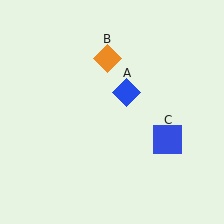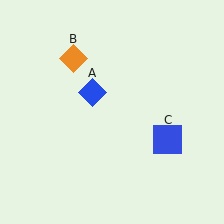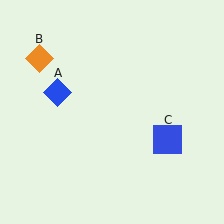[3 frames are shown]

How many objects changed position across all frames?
2 objects changed position: blue diamond (object A), orange diamond (object B).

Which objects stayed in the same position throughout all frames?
Blue square (object C) remained stationary.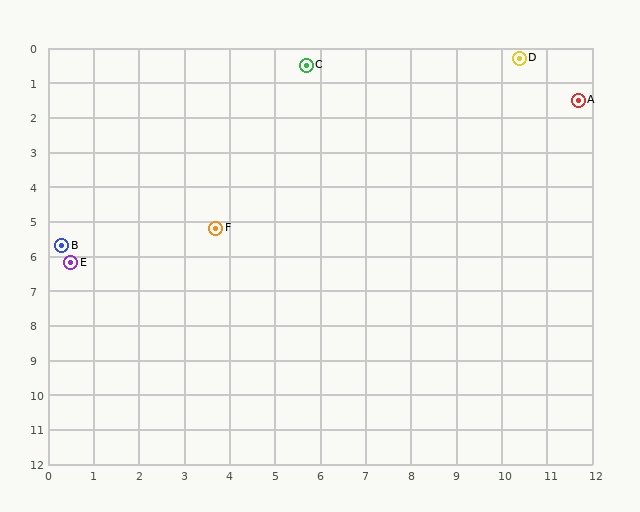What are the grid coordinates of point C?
Point C is at approximately (5.7, 0.5).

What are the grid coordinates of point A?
Point A is at approximately (11.7, 1.5).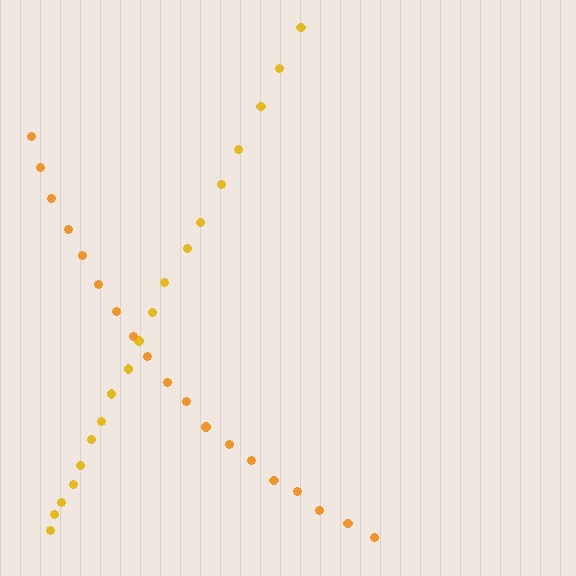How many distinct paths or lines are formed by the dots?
There are 2 distinct paths.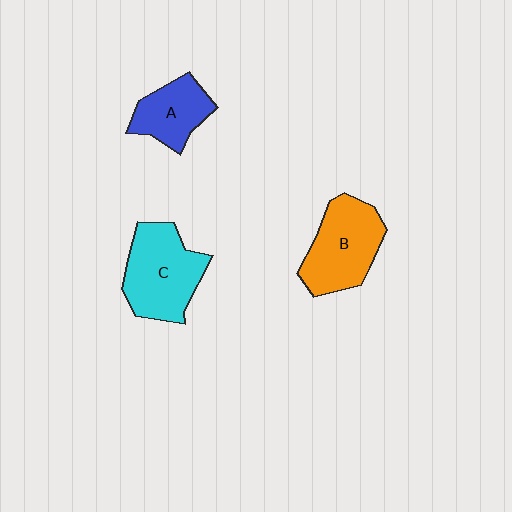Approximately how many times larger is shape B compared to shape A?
Approximately 1.4 times.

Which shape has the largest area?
Shape C (cyan).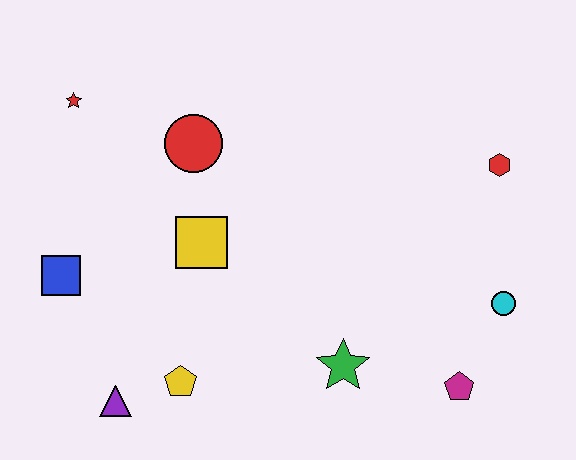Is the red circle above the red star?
No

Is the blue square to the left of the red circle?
Yes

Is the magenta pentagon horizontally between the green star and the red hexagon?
Yes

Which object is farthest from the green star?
The red star is farthest from the green star.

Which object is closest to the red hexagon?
The cyan circle is closest to the red hexagon.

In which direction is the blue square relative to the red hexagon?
The blue square is to the left of the red hexagon.